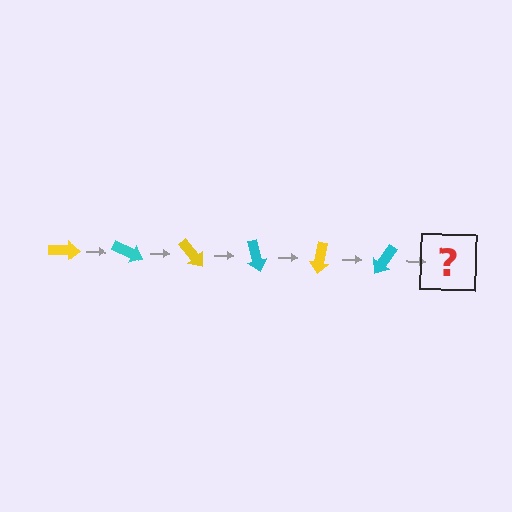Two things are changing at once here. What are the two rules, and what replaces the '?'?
The two rules are that it rotates 25 degrees each step and the color cycles through yellow and cyan. The '?' should be a yellow arrow, rotated 150 degrees from the start.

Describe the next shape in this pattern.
It should be a yellow arrow, rotated 150 degrees from the start.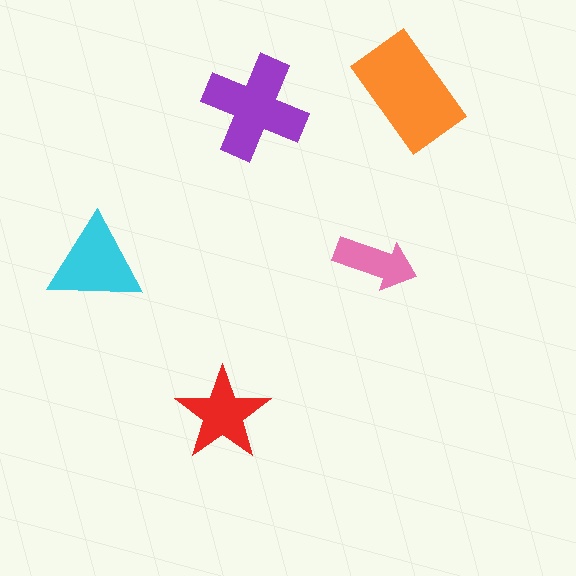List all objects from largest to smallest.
The orange rectangle, the purple cross, the cyan triangle, the red star, the pink arrow.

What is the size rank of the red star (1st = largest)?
4th.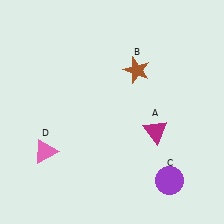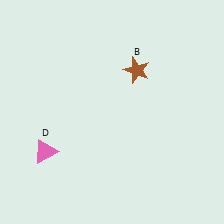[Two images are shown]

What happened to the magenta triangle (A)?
The magenta triangle (A) was removed in Image 2. It was in the bottom-right area of Image 1.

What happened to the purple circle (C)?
The purple circle (C) was removed in Image 2. It was in the bottom-right area of Image 1.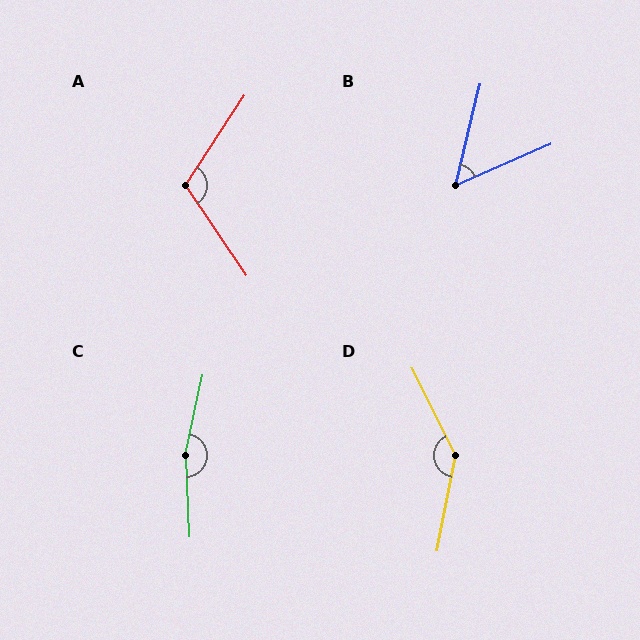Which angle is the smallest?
B, at approximately 53 degrees.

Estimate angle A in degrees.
Approximately 113 degrees.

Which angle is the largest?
C, at approximately 165 degrees.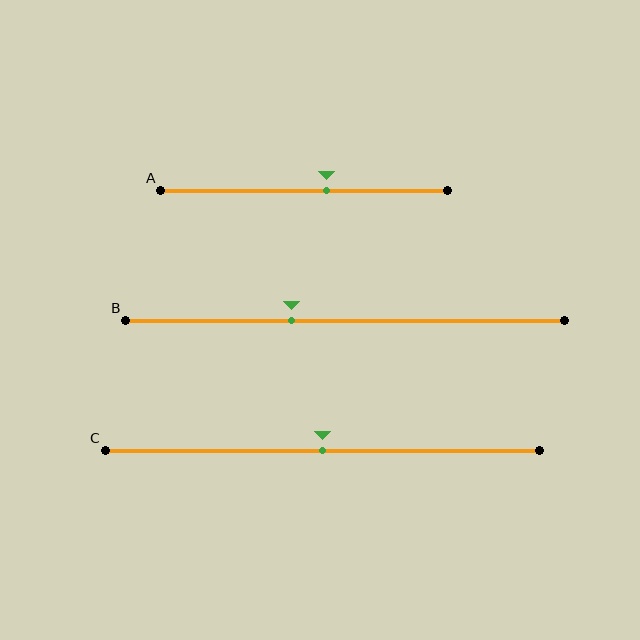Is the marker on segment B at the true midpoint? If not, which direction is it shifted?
No, the marker on segment B is shifted to the left by about 12% of the segment length.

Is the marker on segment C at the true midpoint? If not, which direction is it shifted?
Yes, the marker on segment C is at the true midpoint.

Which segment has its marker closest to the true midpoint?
Segment C has its marker closest to the true midpoint.